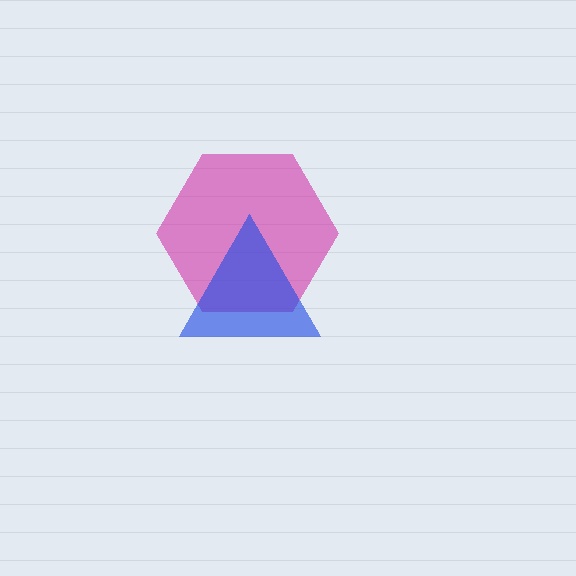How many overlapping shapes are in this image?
There are 2 overlapping shapes in the image.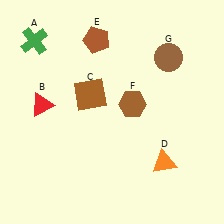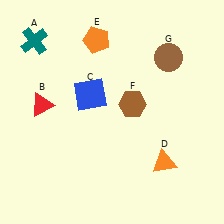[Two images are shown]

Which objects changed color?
A changed from green to teal. C changed from brown to blue. E changed from brown to orange.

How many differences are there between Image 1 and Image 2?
There are 3 differences between the two images.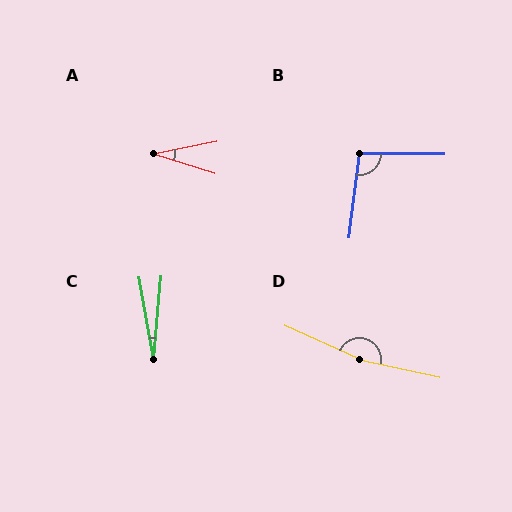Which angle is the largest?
D, at approximately 168 degrees.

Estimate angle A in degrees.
Approximately 28 degrees.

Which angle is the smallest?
C, at approximately 15 degrees.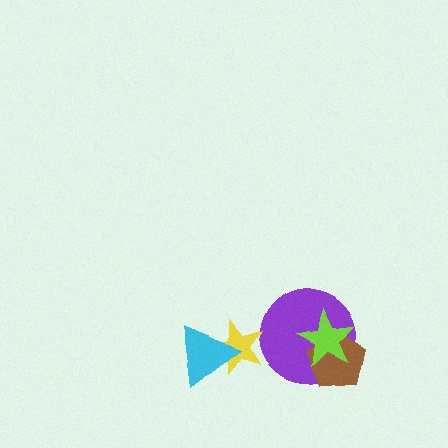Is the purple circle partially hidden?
Yes, it is partially covered by another shape.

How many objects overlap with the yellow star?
1 object overlaps with the yellow star.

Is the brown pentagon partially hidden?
Yes, it is partially covered by another shape.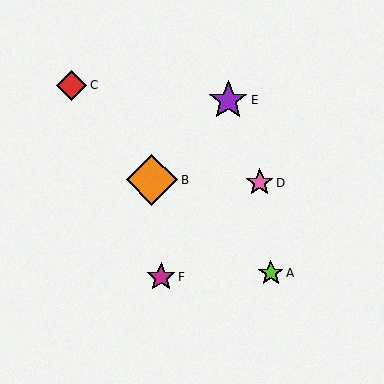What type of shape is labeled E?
Shape E is a purple star.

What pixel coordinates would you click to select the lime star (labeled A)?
Click at (271, 273) to select the lime star A.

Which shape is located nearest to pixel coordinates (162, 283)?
The magenta star (labeled F) at (161, 277) is nearest to that location.